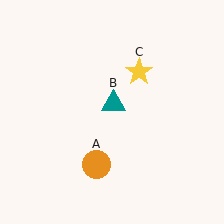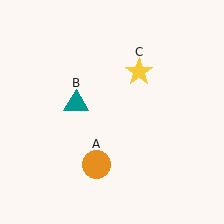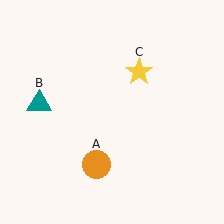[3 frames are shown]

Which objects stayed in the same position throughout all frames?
Orange circle (object A) and yellow star (object C) remained stationary.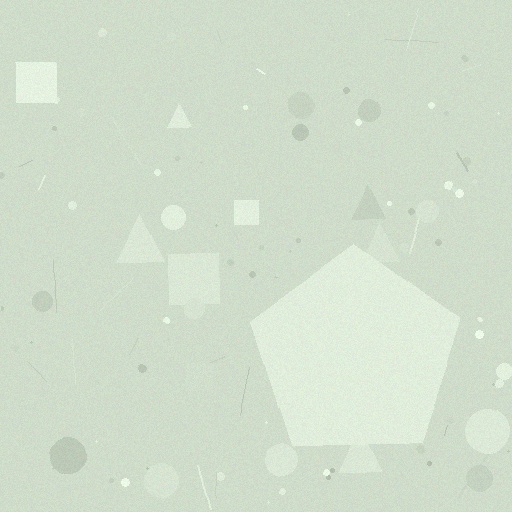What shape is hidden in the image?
A pentagon is hidden in the image.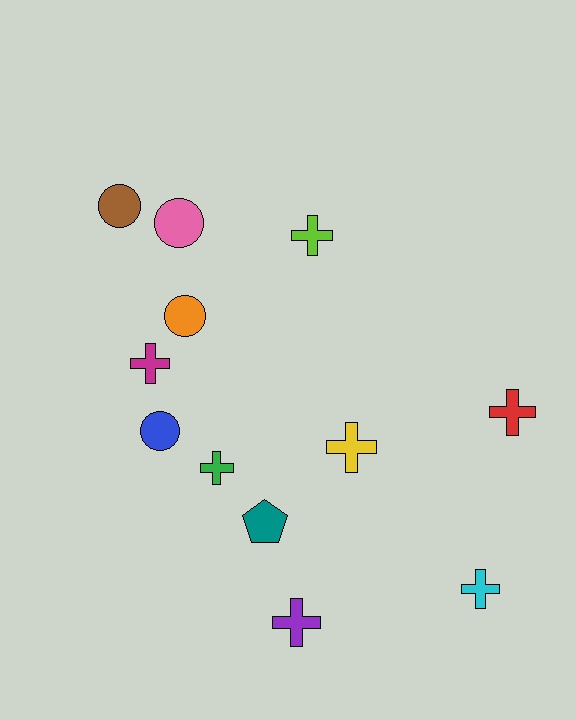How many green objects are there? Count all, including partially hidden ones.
There is 1 green object.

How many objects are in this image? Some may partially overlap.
There are 12 objects.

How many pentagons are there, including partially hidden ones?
There is 1 pentagon.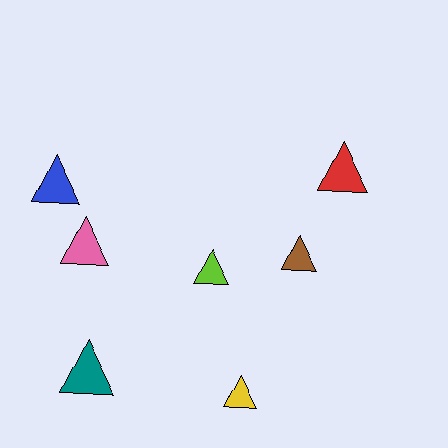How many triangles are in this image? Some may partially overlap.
There are 7 triangles.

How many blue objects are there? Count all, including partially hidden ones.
There is 1 blue object.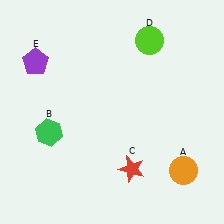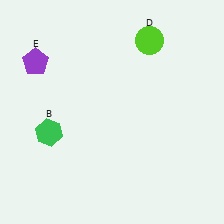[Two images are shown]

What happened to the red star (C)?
The red star (C) was removed in Image 2. It was in the bottom-right area of Image 1.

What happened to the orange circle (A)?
The orange circle (A) was removed in Image 2. It was in the bottom-right area of Image 1.